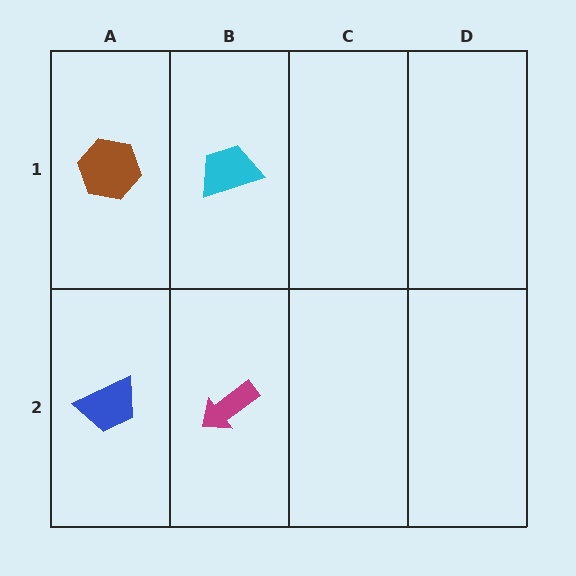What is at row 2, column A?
A blue trapezoid.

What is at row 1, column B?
A cyan trapezoid.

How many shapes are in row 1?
2 shapes.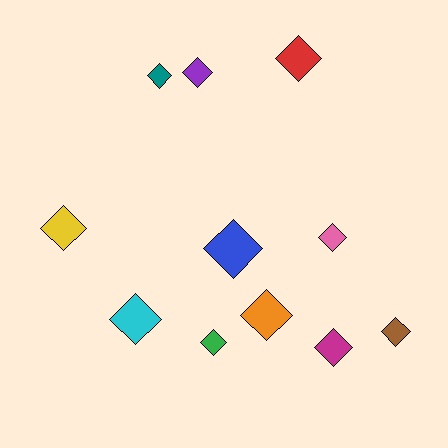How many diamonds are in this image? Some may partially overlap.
There are 11 diamonds.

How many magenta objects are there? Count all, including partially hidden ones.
There is 1 magenta object.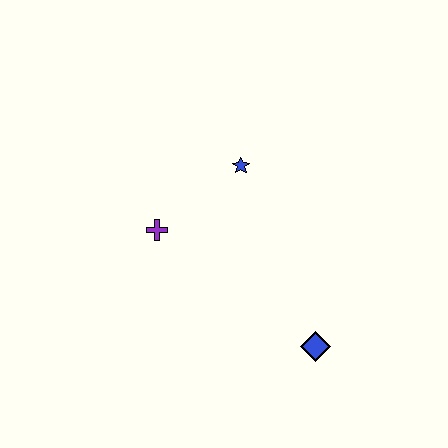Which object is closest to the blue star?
The purple cross is closest to the blue star.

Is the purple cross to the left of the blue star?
Yes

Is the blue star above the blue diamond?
Yes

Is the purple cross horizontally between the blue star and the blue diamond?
No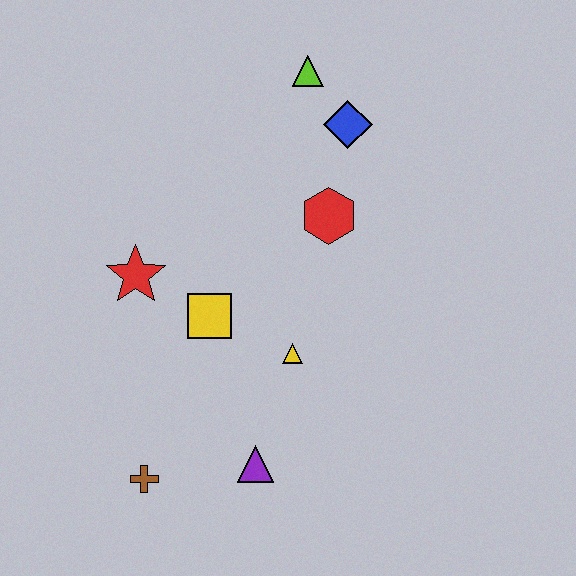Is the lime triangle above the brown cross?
Yes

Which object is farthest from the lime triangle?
The brown cross is farthest from the lime triangle.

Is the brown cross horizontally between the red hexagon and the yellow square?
No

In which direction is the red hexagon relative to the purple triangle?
The red hexagon is above the purple triangle.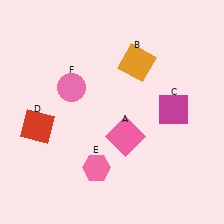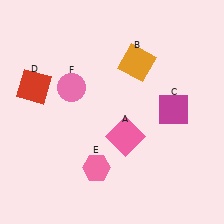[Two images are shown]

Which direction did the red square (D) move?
The red square (D) moved up.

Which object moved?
The red square (D) moved up.